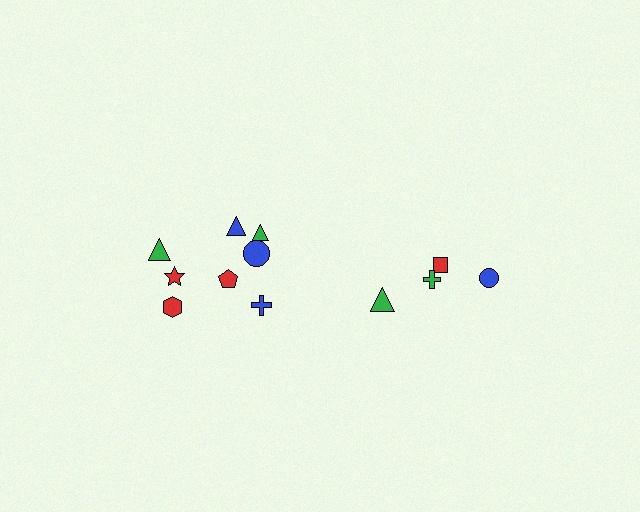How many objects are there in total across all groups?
There are 12 objects.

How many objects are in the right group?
There are 4 objects.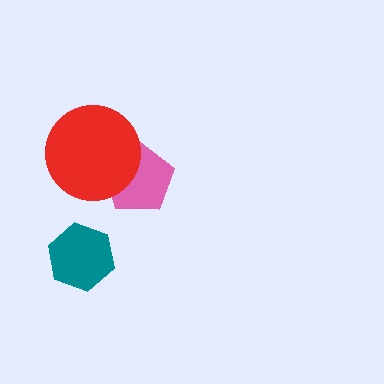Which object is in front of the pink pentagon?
The red circle is in front of the pink pentagon.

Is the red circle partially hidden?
No, no other shape covers it.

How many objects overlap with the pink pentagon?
1 object overlaps with the pink pentagon.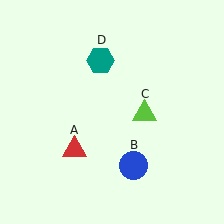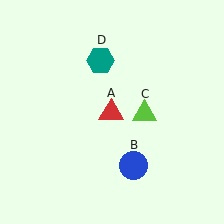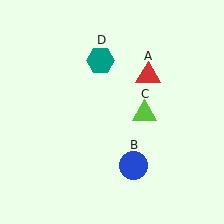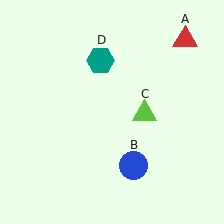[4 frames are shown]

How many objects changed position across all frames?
1 object changed position: red triangle (object A).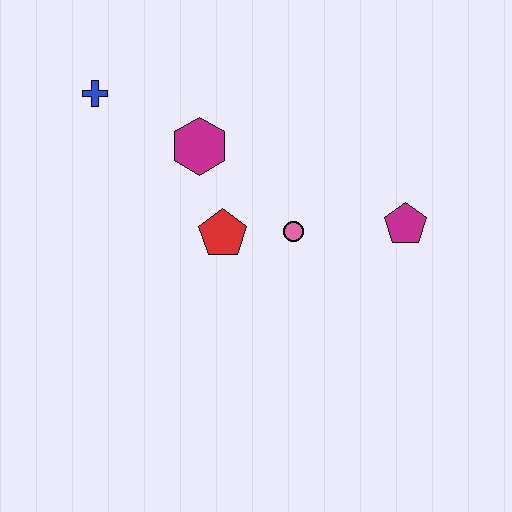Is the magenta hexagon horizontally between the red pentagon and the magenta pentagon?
No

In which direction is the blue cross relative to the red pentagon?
The blue cross is above the red pentagon.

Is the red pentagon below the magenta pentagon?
Yes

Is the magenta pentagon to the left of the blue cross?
No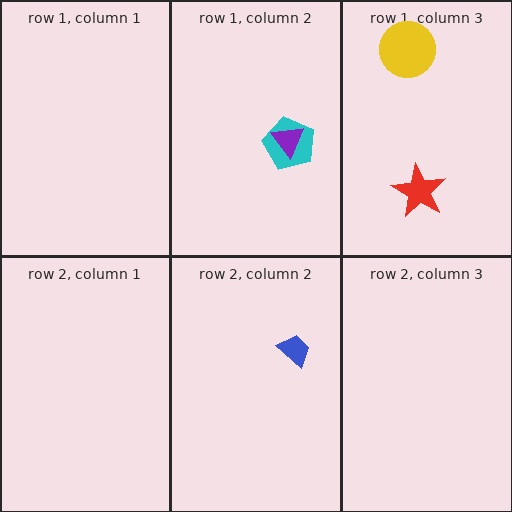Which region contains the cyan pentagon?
The row 1, column 2 region.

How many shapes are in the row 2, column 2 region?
1.